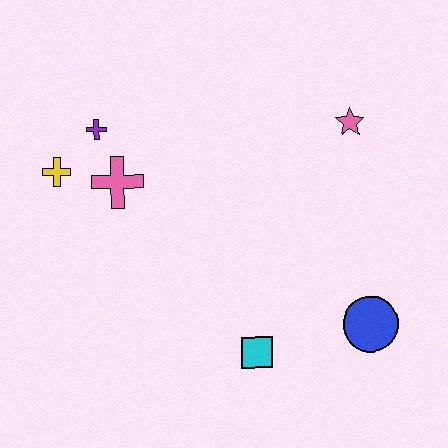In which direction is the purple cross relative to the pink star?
The purple cross is to the left of the pink star.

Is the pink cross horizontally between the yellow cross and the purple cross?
No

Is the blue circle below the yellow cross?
Yes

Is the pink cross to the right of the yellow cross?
Yes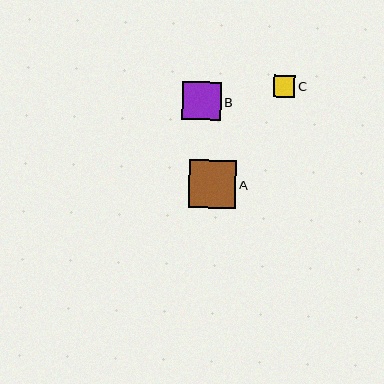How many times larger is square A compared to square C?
Square A is approximately 2.2 times the size of square C.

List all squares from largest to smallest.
From largest to smallest: A, B, C.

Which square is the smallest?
Square C is the smallest with a size of approximately 21 pixels.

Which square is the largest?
Square A is the largest with a size of approximately 47 pixels.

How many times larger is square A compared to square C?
Square A is approximately 2.2 times the size of square C.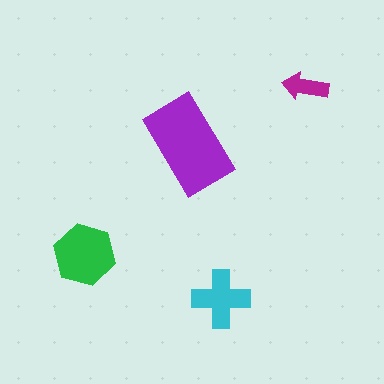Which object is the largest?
The purple rectangle.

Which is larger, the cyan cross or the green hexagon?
The green hexagon.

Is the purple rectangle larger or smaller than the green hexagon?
Larger.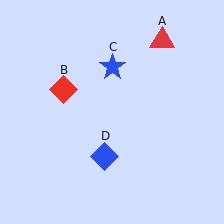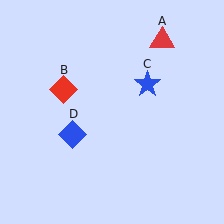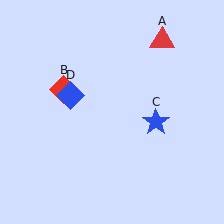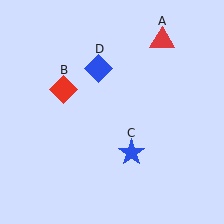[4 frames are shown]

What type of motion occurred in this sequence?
The blue star (object C), blue diamond (object D) rotated clockwise around the center of the scene.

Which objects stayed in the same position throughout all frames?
Red triangle (object A) and red diamond (object B) remained stationary.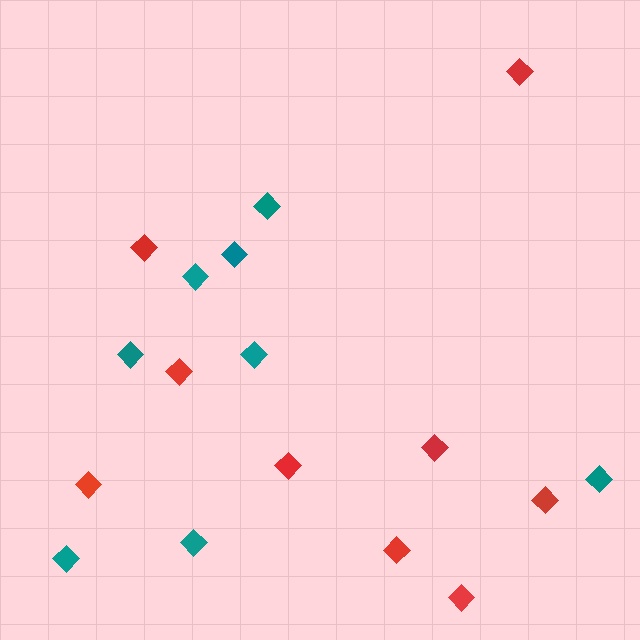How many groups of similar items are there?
There are 2 groups: one group of red diamonds (9) and one group of teal diamonds (8).